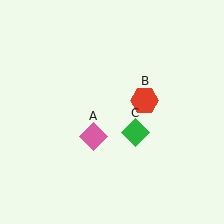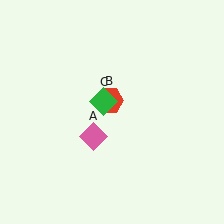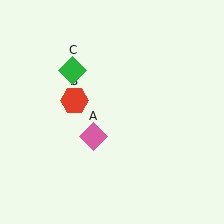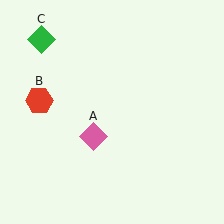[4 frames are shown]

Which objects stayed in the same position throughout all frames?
Pink diamond (object A) remained stationary.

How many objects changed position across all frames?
2 objects changed position: red hexagon (object B), green diamond (object C).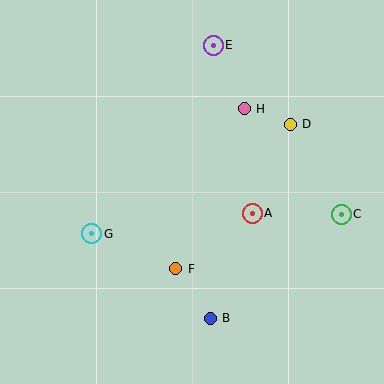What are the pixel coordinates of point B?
Point B is at (210, 318).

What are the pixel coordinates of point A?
Point A is at (252, 213).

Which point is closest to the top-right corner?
Point D is closest to the top-right corner.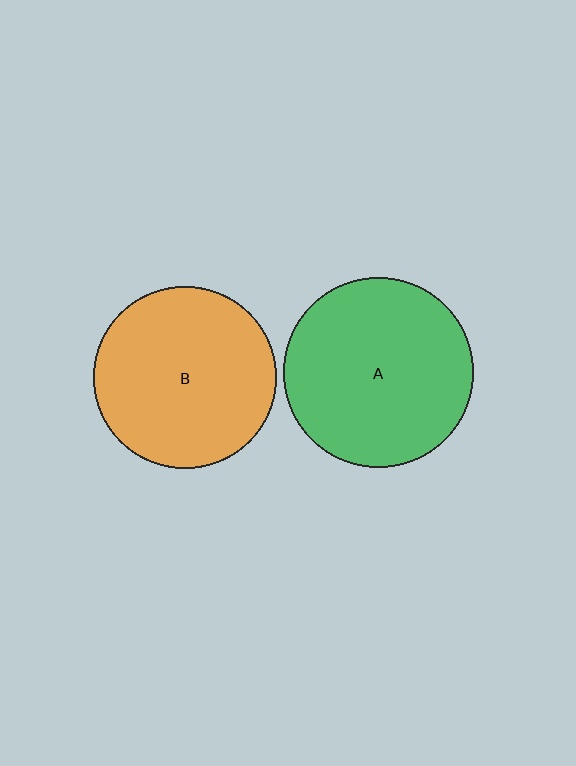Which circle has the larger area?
Circle A (green).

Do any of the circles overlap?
No, none of the circles overlap.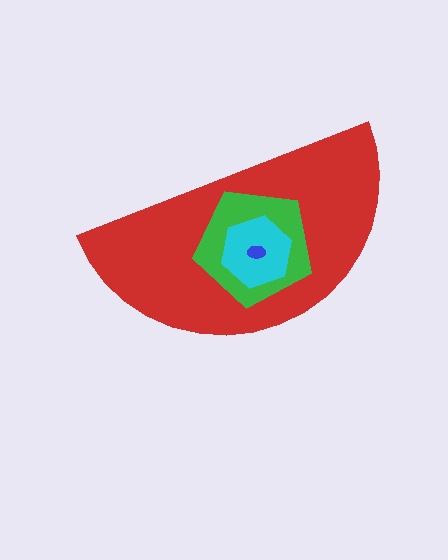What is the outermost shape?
The red semicircle.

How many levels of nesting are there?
4.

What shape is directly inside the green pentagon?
The cyan hexagon.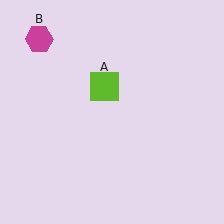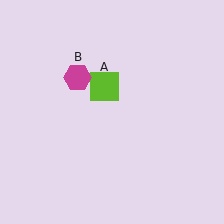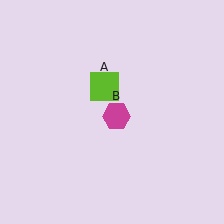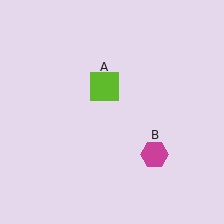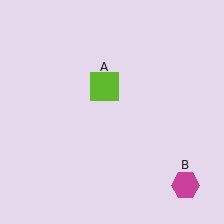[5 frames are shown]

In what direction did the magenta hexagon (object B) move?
The magenta hexagon (object B) moved down and to the right.